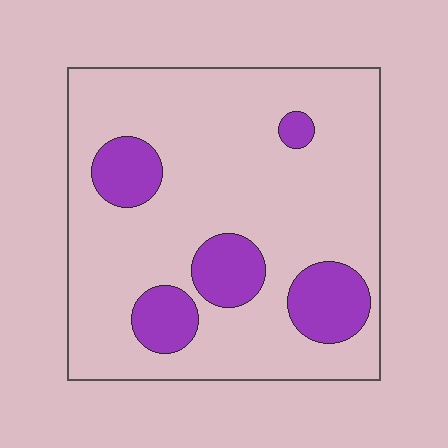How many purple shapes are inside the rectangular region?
5.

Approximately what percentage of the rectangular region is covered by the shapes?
Approximately 20%.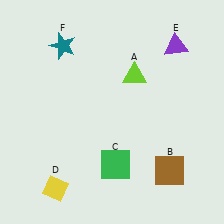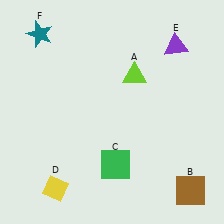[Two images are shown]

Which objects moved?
The objects that moved are: the brown square (B), the teal star (F).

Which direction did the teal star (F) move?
The teal star (F) moved left.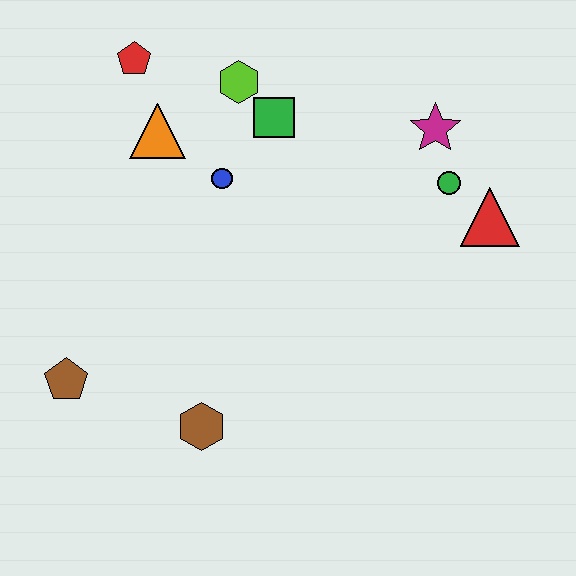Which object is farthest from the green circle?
The brown pentagon is farthest from the green circle.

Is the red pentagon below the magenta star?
No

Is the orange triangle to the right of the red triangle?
No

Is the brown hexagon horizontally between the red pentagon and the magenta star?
Yes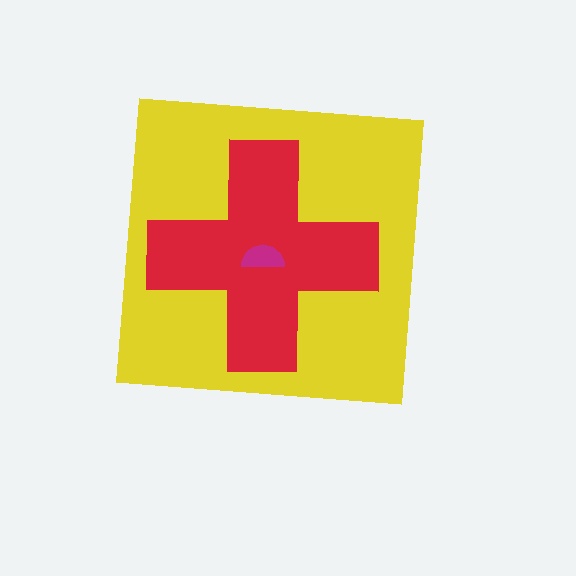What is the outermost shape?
The yellow square.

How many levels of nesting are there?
3.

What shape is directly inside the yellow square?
The red cross.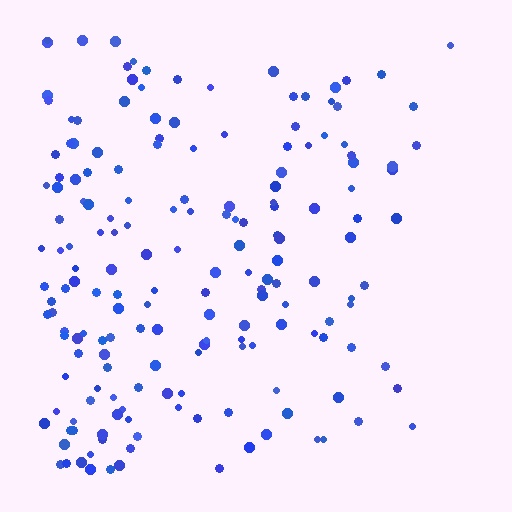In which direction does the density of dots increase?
From right to left, with the left side densest.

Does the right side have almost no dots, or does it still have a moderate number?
Still a moderate number, just noticeably fewer than the left.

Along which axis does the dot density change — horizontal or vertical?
Horizontal.